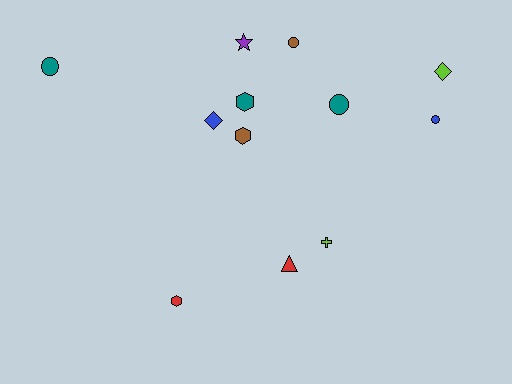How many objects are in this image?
There are 12 objects.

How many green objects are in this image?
There are no green objects.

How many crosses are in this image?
There is 1 cross.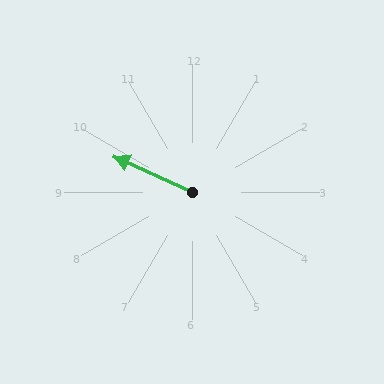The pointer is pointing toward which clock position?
Roughly 10 o'clock.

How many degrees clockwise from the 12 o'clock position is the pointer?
Approximately 294 degrees.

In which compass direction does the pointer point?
Northwest.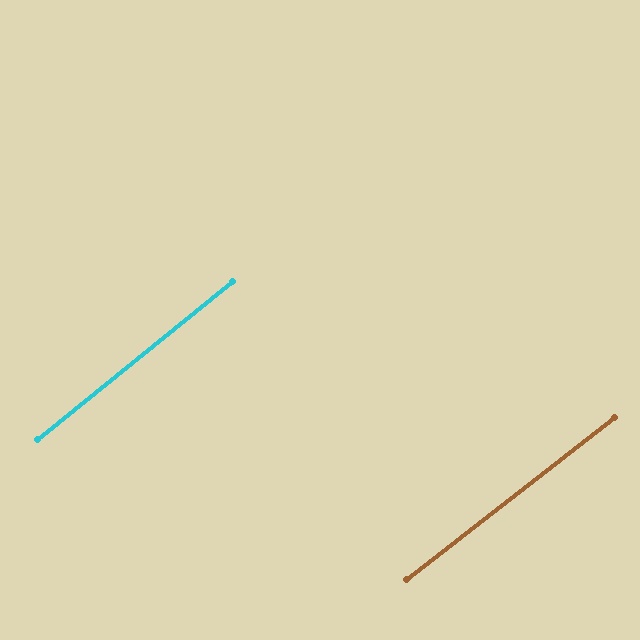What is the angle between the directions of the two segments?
Approximately 1 degree.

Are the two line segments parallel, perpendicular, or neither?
Parallel — their directions differ by only 1.1°.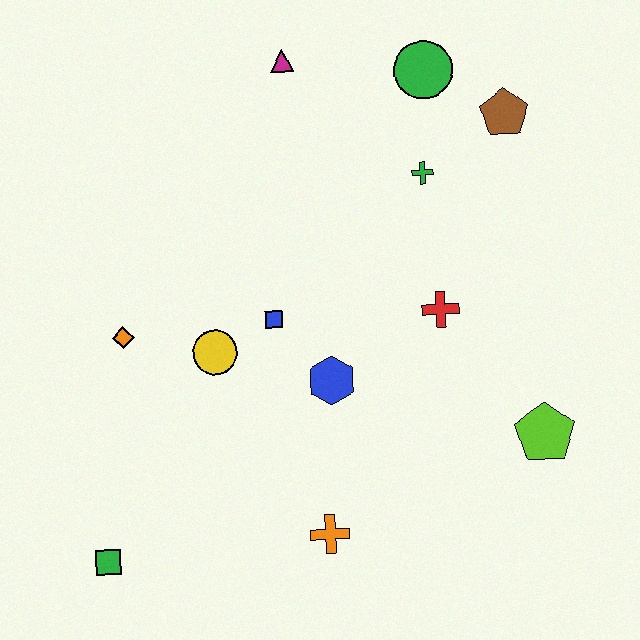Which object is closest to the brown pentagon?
The green circle is closest to the brown pentagon.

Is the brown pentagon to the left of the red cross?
No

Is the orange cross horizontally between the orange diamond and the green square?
No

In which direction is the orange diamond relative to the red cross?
The orange diamond is to the left of the red cross.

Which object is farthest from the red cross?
The green square is farthest from the red cross.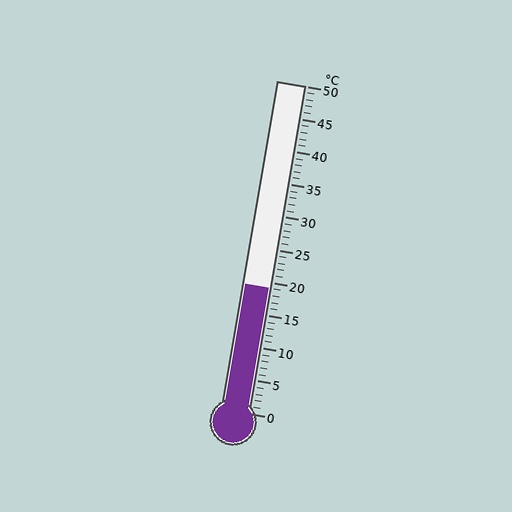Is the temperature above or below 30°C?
The temperature is below 30°C.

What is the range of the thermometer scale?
The thermometer scale ranges from 0°C to 50°C.